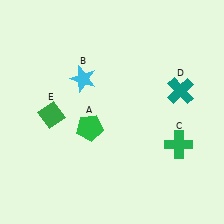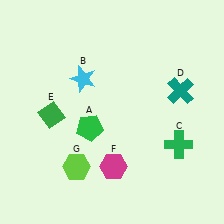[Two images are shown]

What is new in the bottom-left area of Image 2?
A lime hexagon (G) was added in the bottom-left area of Image 2.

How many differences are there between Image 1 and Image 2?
There are 2 differences between the two images.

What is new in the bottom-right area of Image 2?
A magenta hexagon (F) was added in the bottom-right area of Image 2.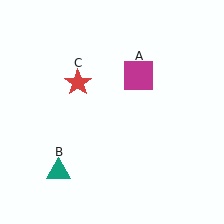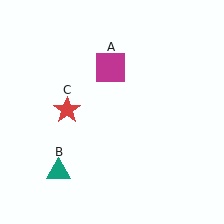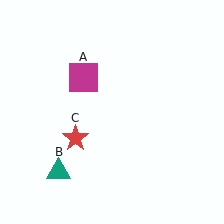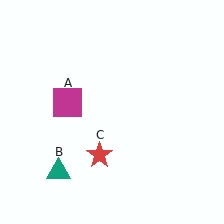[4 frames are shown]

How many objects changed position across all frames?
2 objects changed position: magenta square (object A), red star (object C).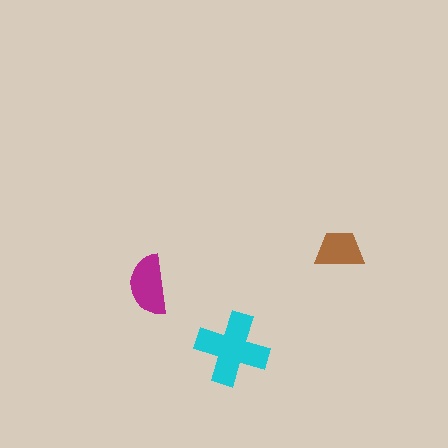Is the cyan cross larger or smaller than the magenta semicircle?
Larger.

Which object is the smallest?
The brown trapezoid.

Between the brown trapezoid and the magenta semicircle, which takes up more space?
The magenta semicircle.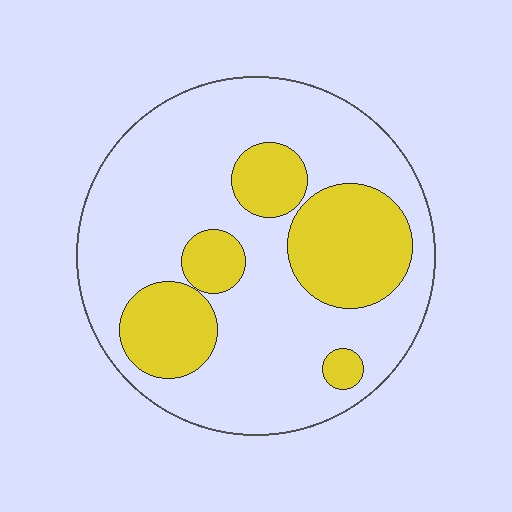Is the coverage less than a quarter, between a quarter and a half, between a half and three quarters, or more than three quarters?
Between a quarter and a half.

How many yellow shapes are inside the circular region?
5.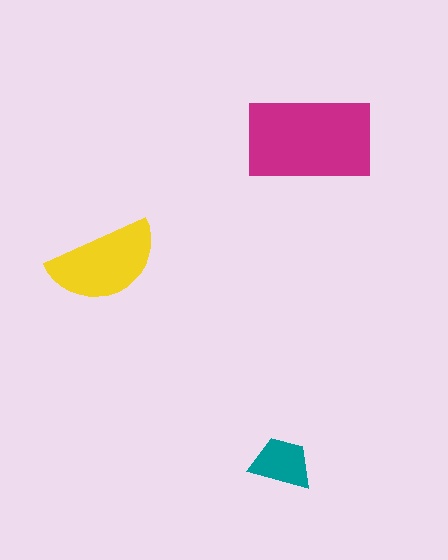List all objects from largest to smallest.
The magenta rectangle, the yellow semicircle, the teal trapezoid.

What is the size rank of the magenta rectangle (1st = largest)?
1st.